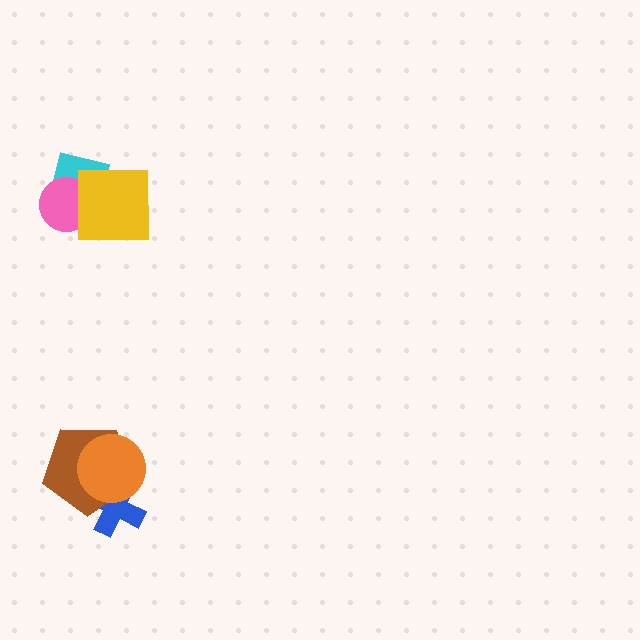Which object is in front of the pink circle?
The yellow square is in front of the pink circle.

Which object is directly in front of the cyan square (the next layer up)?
The pink circle is directly in front of the cyan square.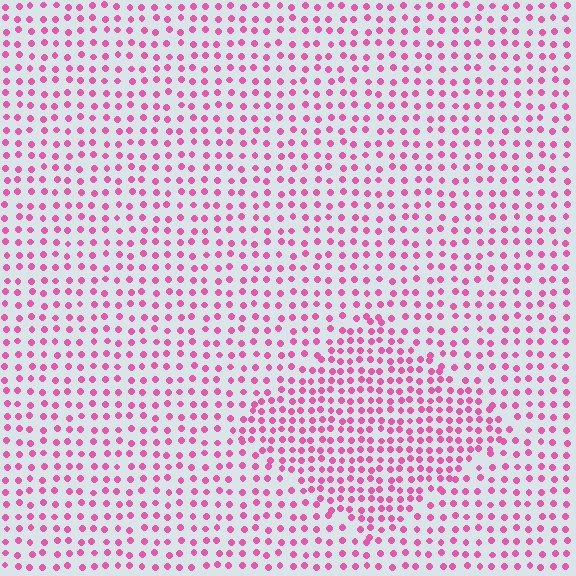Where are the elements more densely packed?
The elements are more densely packed inside the diamond boundary.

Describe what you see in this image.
The image contains small pink elements arranged at two different densities. A diamond-shaped region is visible where the elements are more densely packed than the surrounding area.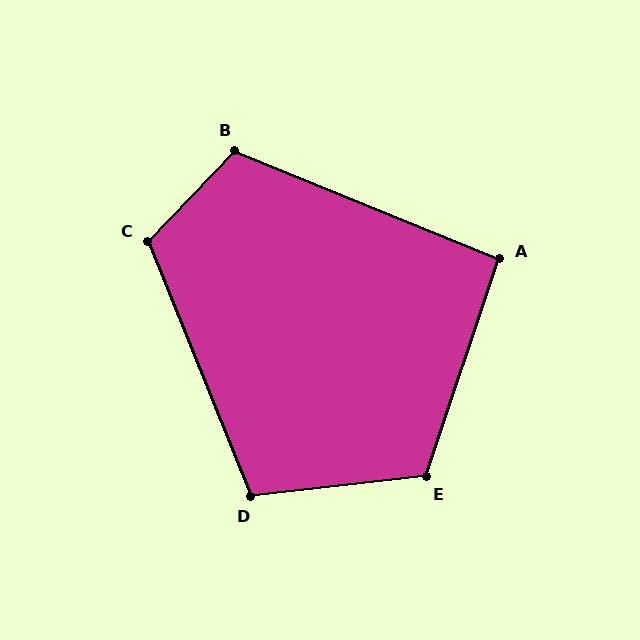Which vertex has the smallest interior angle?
A, at approximately 94 degrees.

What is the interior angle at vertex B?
Approximately 112 degrees (obtuse).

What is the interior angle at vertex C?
Approximately 114 degrees (obtuse).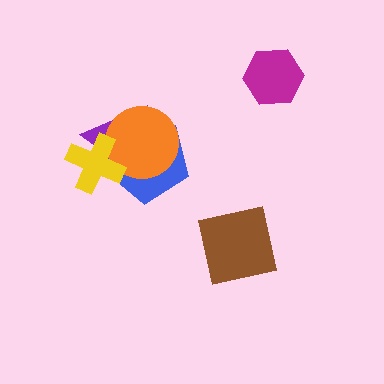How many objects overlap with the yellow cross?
3 objects overlap with the yellow cross.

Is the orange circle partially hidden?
Yes, it is partially covered by another shape.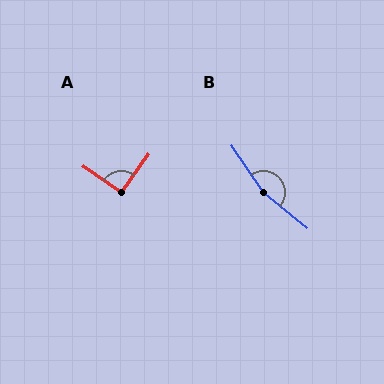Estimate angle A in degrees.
Approximately 91 degrees.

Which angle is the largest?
B, at approximately 164 degrees.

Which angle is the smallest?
A, at approximately 91 degrees.